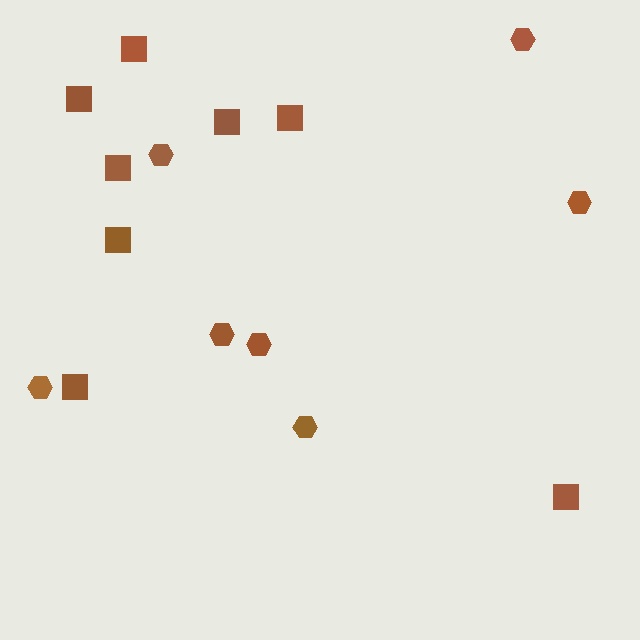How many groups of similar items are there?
There are 2 groups: one group of hexagons (7) and one group of squares (8).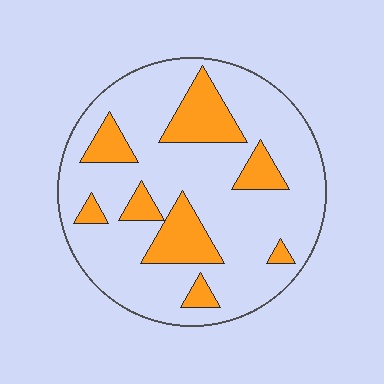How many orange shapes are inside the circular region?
8.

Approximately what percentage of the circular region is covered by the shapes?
Approximately 20%.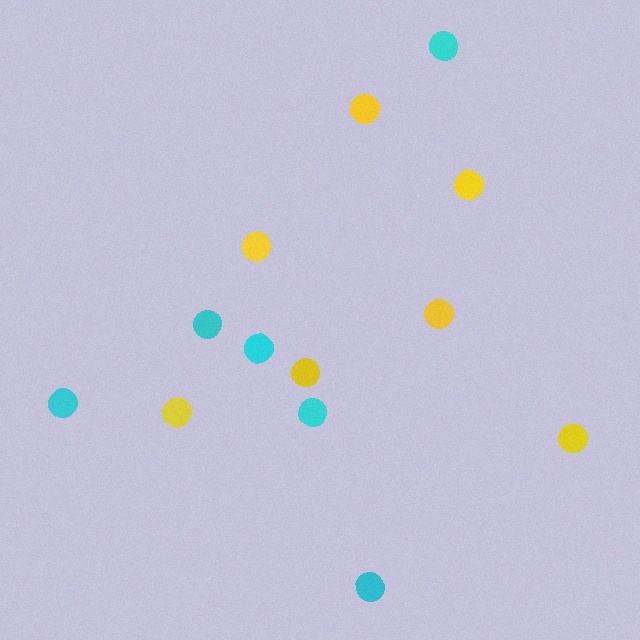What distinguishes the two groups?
There are 2 groups: one group of yellow circles (7) and one group of cyan circles (6).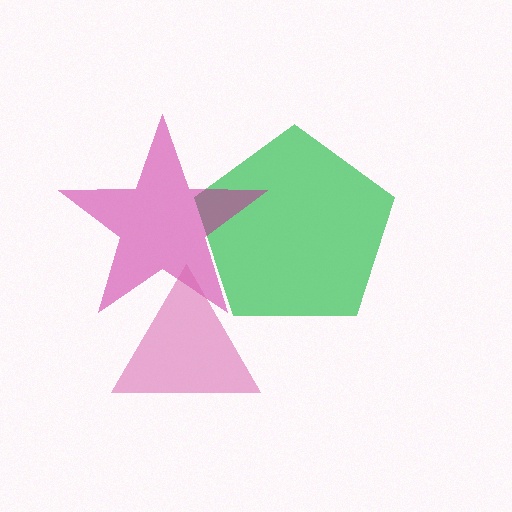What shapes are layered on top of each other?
The layered shapes are: a green pentagon, a magenta star, a pink triangle.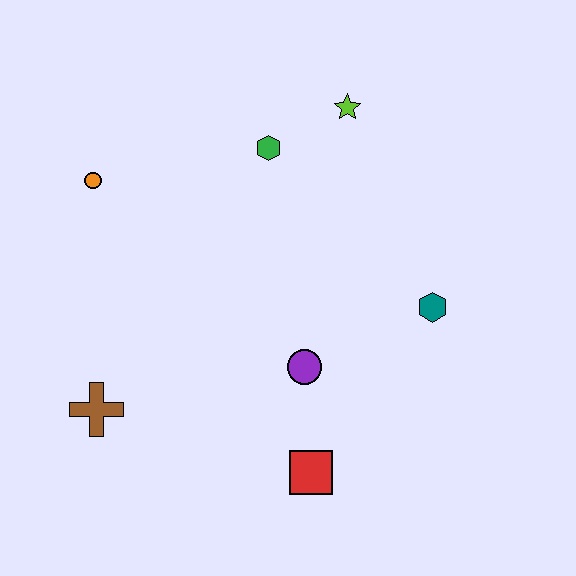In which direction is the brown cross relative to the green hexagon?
The brown cross is below the green hexagon.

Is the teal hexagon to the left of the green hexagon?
No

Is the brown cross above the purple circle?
No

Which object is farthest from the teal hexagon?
The orange circle is farthest from the teal hexagon.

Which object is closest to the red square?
The purple circle is closest to the red square.